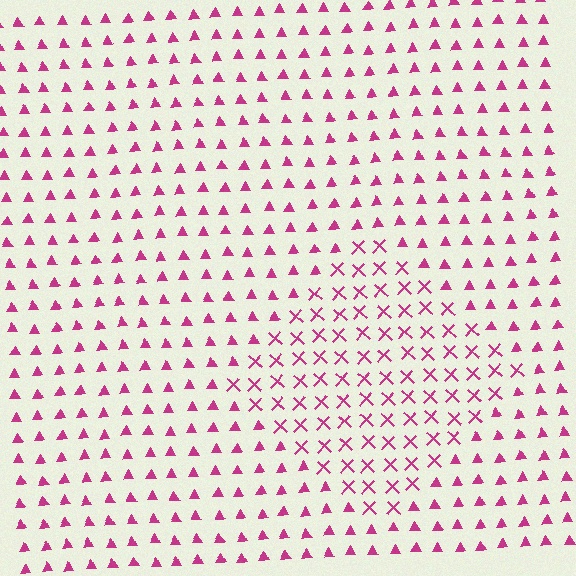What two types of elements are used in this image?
The image uses X marks inside the diamond region and triangles outside it.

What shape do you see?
I see a diamond.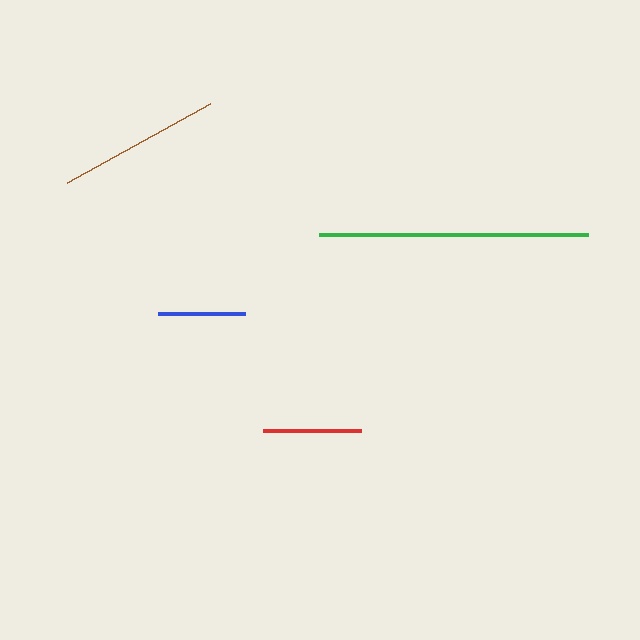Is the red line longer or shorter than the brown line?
The brown line is longer than the red line.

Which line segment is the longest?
The green line is the longest at approximately 269 pixels.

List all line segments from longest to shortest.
From longest to shortest: green, brown, red, blue.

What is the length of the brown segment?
The brown segment is approximately 164 pixels long.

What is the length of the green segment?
The green segment is approximately 269 pixels long.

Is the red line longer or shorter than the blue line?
The red line is longer than the blue line.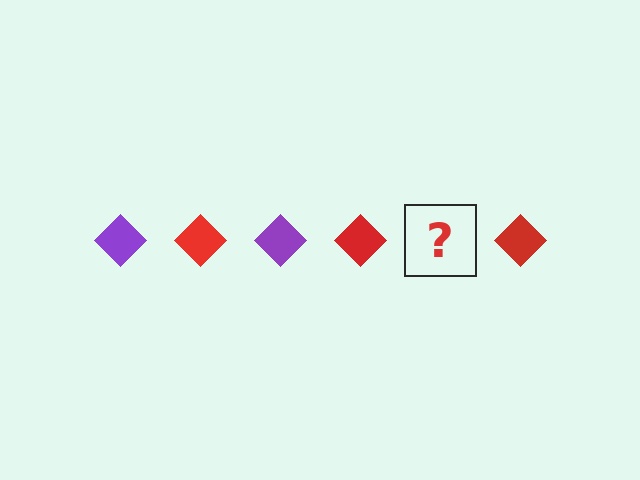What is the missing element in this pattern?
The missing element is a purple diamond.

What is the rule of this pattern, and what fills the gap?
The rule is that the pattern cycles through purple, red diamonds. The gap should be filled with a purple diamond.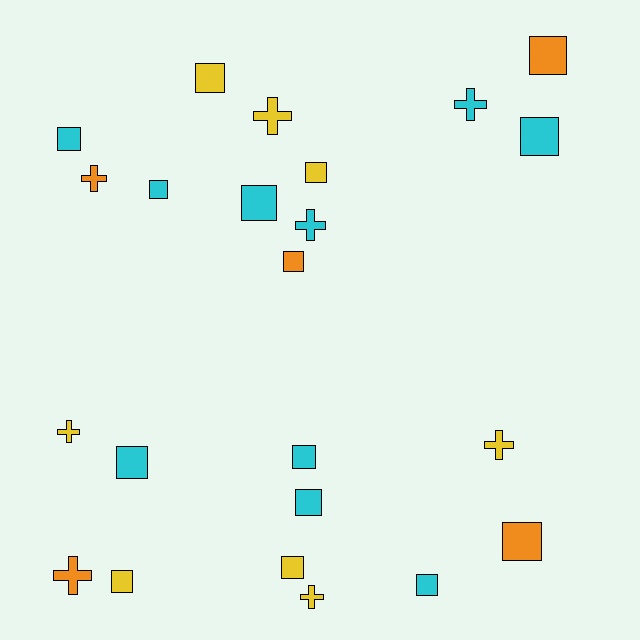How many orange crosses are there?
There are 2 orange crosses.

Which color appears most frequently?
Cyan, with 10 objects.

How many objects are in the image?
There are 23 objects.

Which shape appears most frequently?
Square, with 15 objects.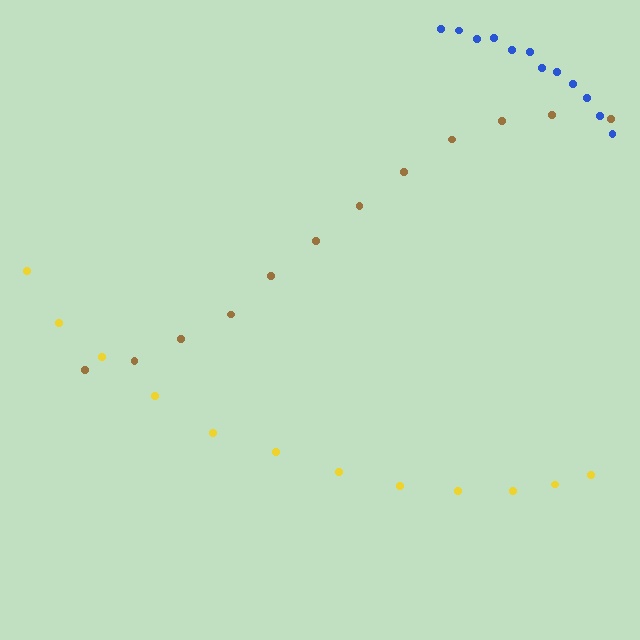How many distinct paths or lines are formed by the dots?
There are 3 distinct paths.